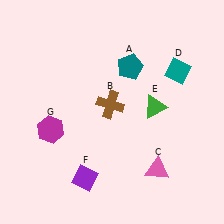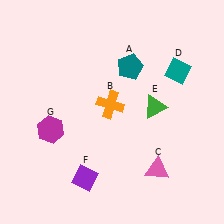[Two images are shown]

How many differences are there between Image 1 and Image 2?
There is 1 difference between the two images.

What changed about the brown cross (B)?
In Image 1, B is brown. In Image 2, it changed to orange.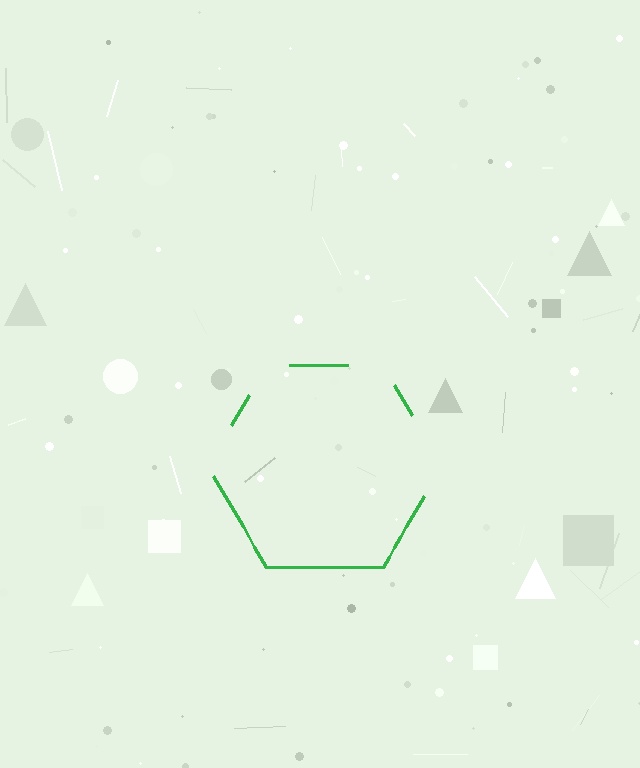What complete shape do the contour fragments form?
The contour fragments form a hexagon.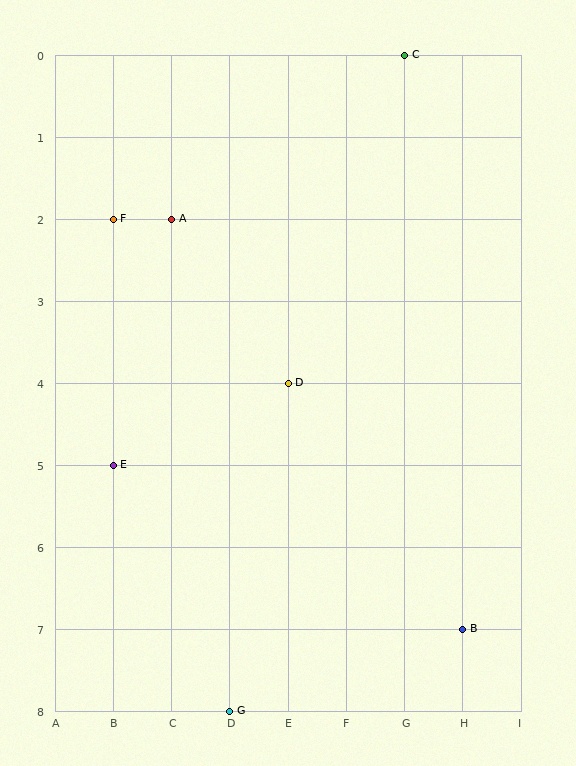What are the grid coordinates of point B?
Point B is at grid coordinates (H, 7).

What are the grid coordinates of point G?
Point G is at grid coordinates (D, 8).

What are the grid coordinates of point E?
Point E is at grid coordinates (B, 5).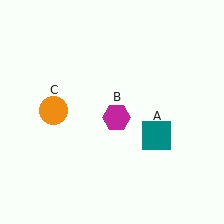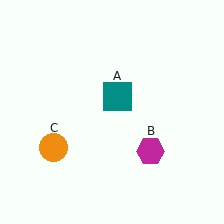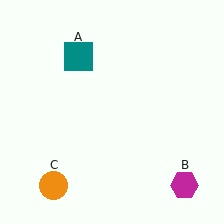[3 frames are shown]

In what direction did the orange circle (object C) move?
The orange circle (object C) moved down.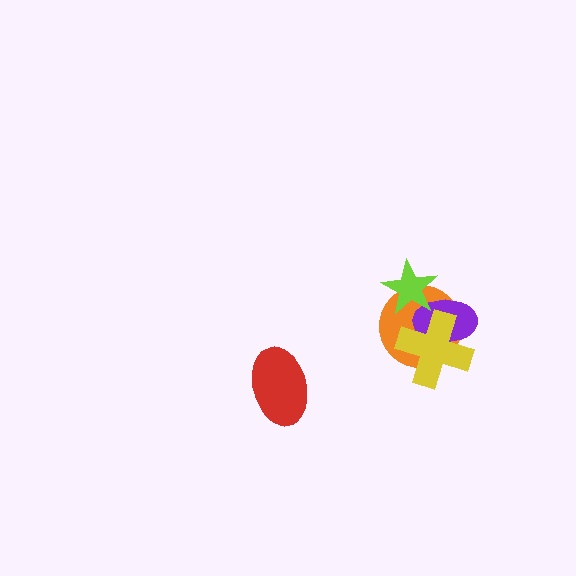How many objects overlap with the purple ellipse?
3 objects overlap with the purple ellipse.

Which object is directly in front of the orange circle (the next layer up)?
The purple ellipse is directly in front of the orange circle.